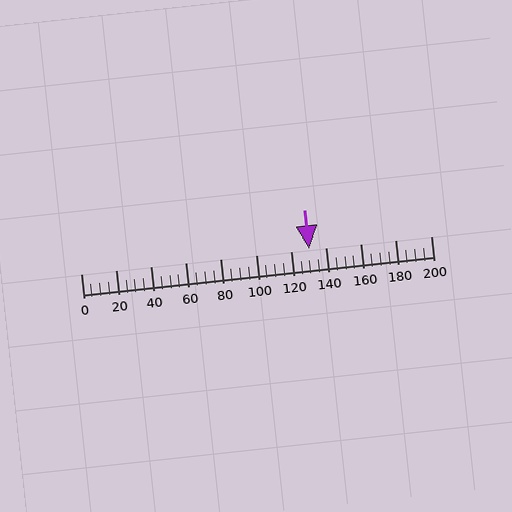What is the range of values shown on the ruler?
The ruler shows values from 0 to 200.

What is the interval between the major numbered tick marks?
The major tick marks are spaced 20 units apart.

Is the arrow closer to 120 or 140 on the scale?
The arrow is closer to 140.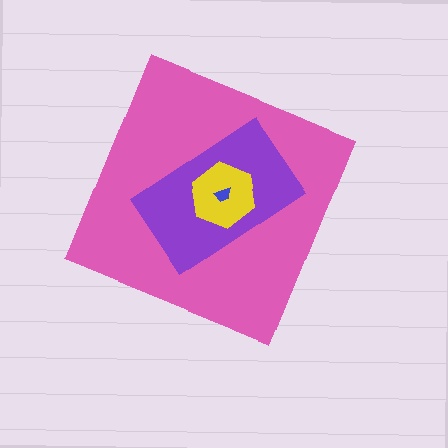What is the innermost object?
The blue trapezoid.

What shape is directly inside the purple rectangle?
The yellow hexagon.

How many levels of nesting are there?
4.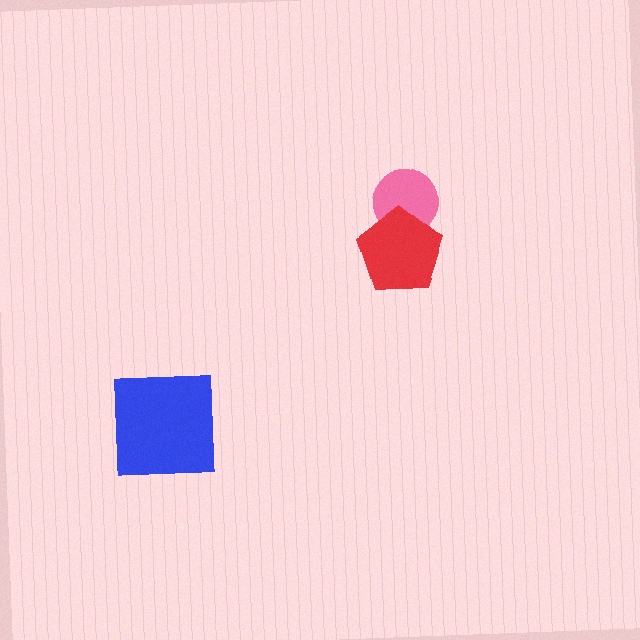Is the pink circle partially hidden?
Yes, it is partially covered by another shape.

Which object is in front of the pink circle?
The red pentagon is in front of the pink circle.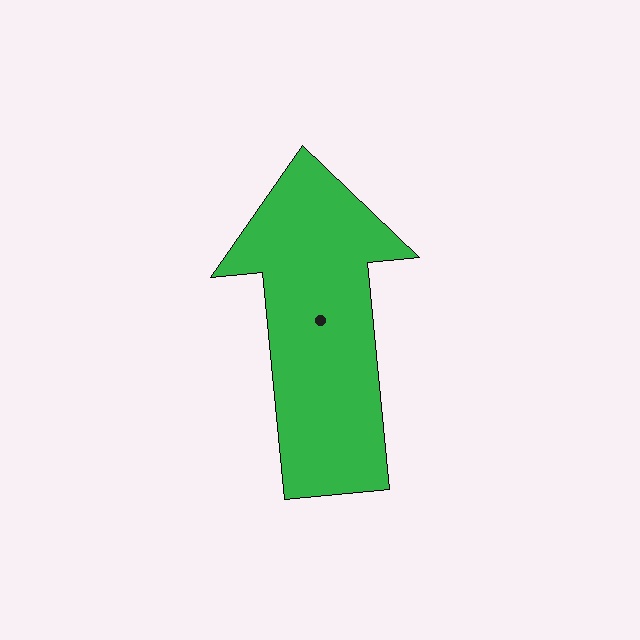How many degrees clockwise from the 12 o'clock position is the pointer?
Approximately 354 degrees.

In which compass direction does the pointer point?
North.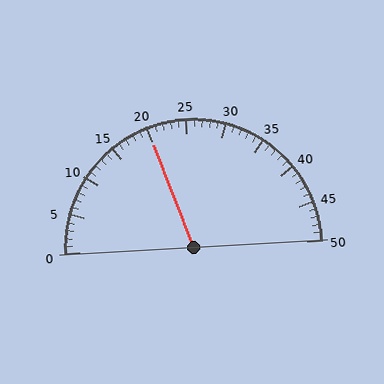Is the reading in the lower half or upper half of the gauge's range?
The reading is in the lower half of the range (0 to 50).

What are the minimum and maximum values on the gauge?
The gauge ranges from 0 to 50.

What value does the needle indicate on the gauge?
The needle indicates approximately 20.